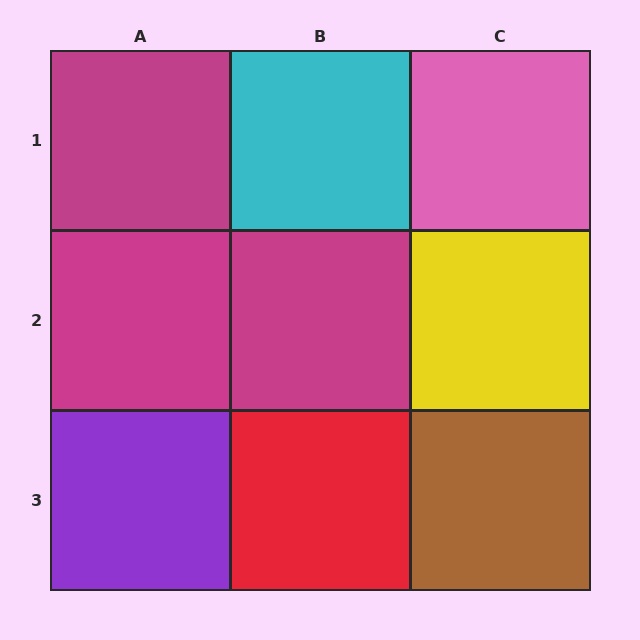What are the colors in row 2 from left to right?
Magenta, magenta, yellow.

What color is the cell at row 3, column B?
Red.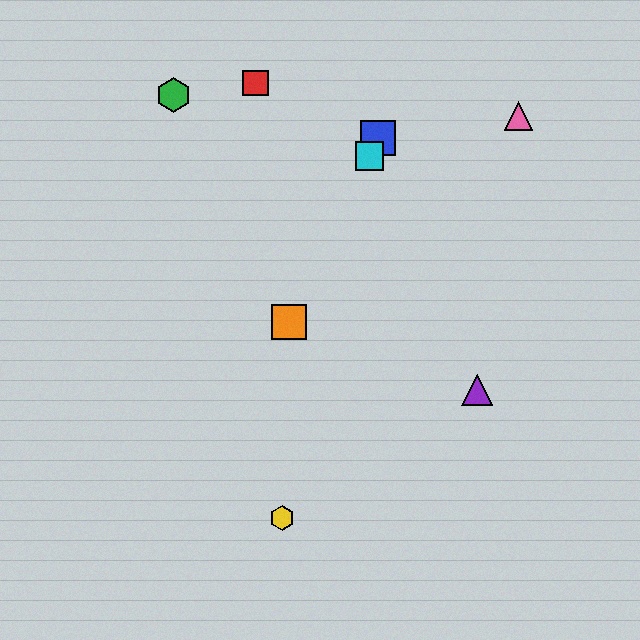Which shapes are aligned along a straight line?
The blue square, the orange square, the cyan square are aligned along a straight line.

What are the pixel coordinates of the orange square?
The orange square is at (289, 322).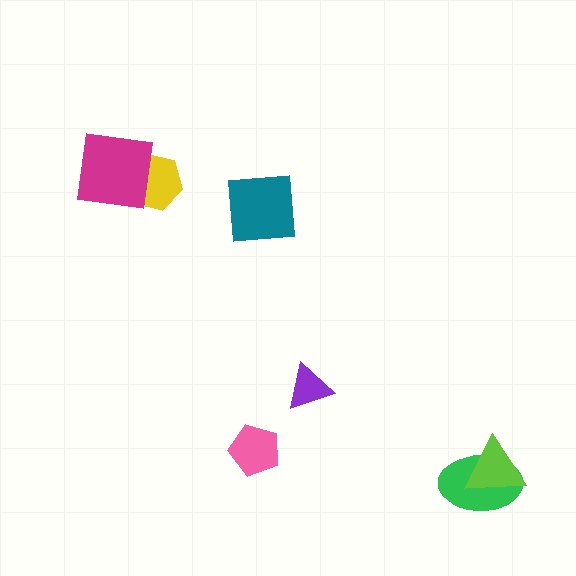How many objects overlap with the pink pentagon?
0 objects overlap with the pink pentagon.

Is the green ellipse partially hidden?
Yes, it is partially covered by another shape.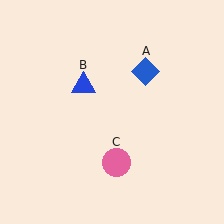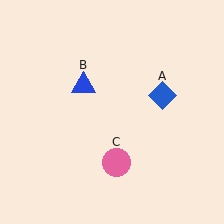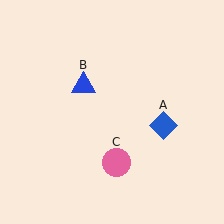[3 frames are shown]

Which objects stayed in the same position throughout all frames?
Blue triangle (object B) and pink circle (object C) remained stationary.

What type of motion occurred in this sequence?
The blue diamond (object A) rotated clockwise around the center of the scene.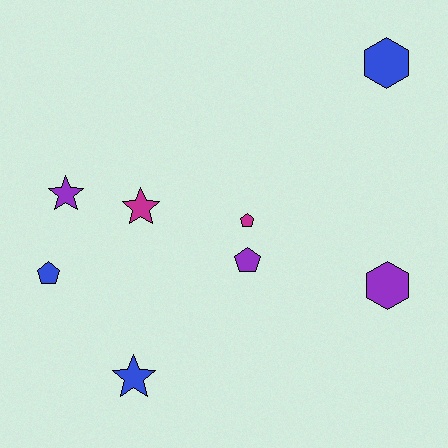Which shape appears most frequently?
Pentagon, with 3 objects.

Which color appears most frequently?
Purple, with 3 objects.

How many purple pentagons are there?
There is 1 purple pentagon.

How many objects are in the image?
There are 8 objects.